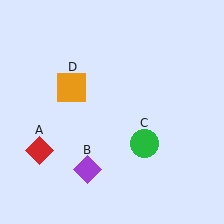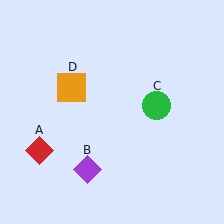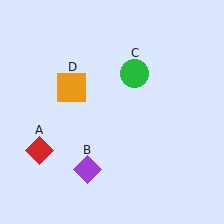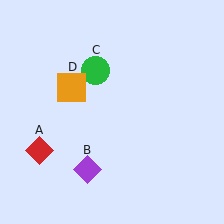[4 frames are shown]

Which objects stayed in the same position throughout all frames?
Red diamond (object A) and purple diamond (object B) and orange square (object D) remained stationary.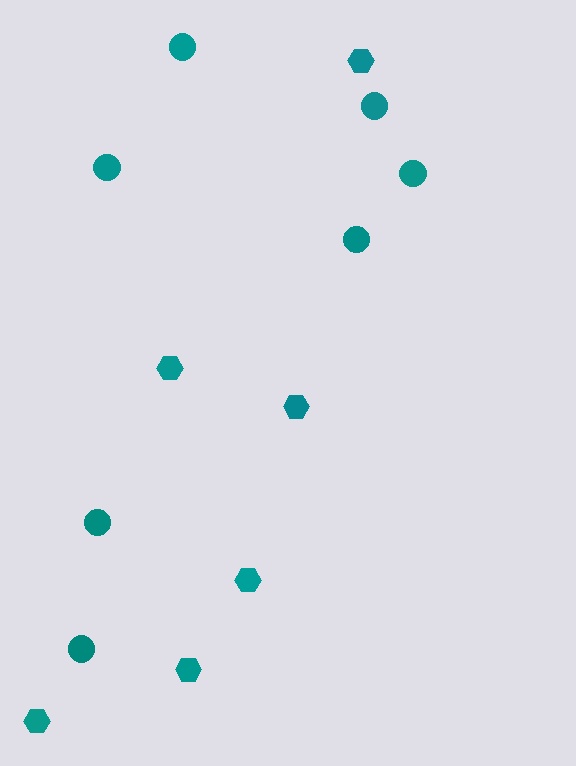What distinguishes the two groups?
There are 2 groups: one group of hexagons (6) and one group of circles (7).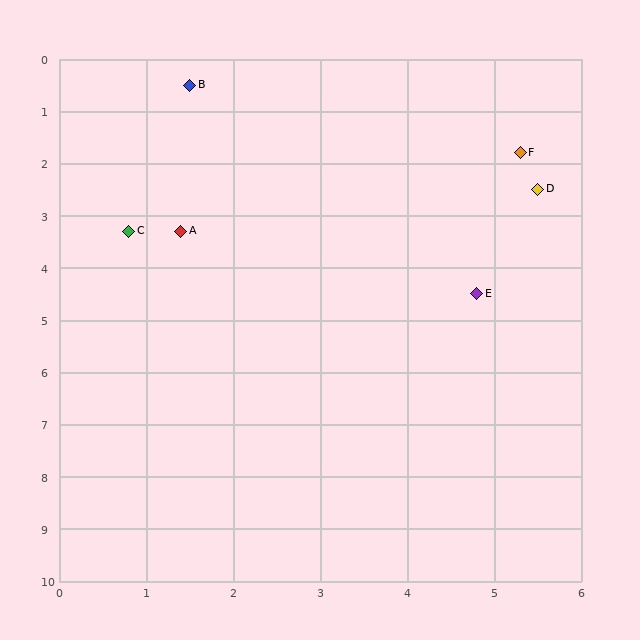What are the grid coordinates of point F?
Point F is at approximately (5.3, 1.8).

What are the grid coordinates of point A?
Point A is at approximately (1.4, 3.3).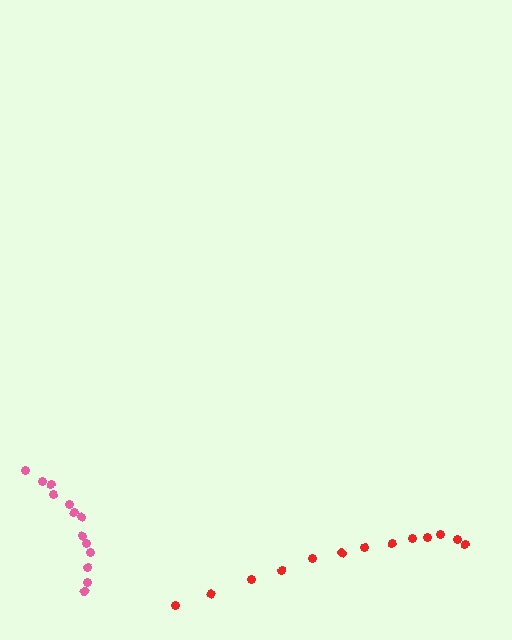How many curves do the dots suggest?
There are 2 distinct paths.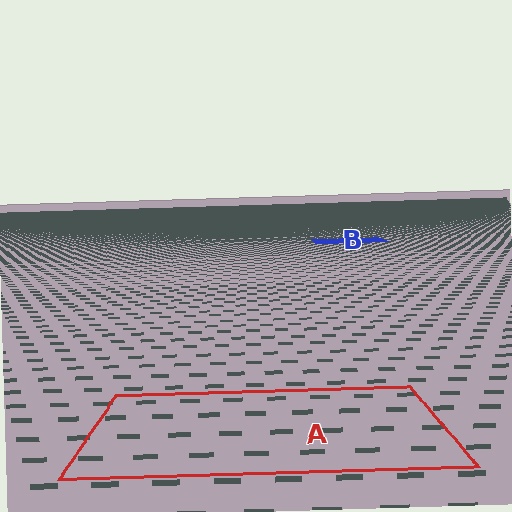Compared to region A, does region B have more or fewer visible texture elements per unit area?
Region B has more texture elements per unit area — they are packed more densely because it is farther away.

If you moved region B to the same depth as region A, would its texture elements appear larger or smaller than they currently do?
They would appear larger. At a closer depth, the same texture elements are projected at a bigger on-screen size.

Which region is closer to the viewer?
Region A is closer. The texture elements there are larger and more spread out.